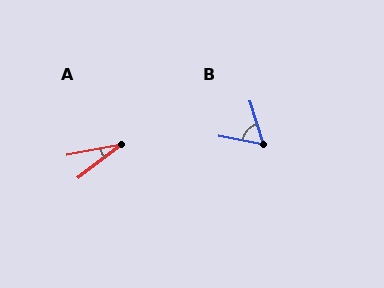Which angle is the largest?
B, at approximately 62 degrees.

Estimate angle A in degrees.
Approximately 27 degrees.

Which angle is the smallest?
A, at approximately 27 degrees.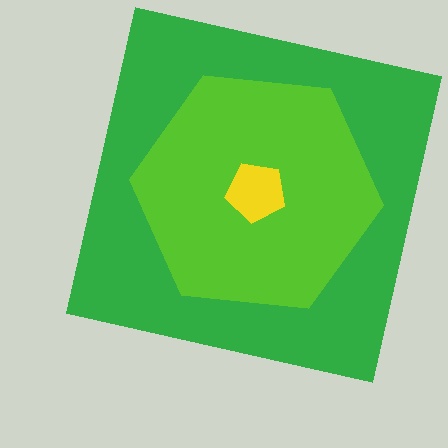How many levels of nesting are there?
3.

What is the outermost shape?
The green square.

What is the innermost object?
The yellow pentagon.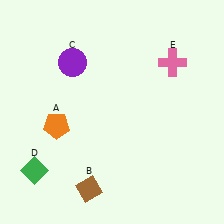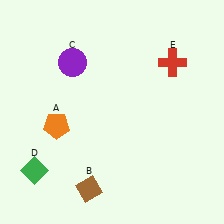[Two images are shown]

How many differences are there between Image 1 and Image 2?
There is 1 difference between the two images.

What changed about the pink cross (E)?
In Image 1, E is pink. In Image 2, it changed to red.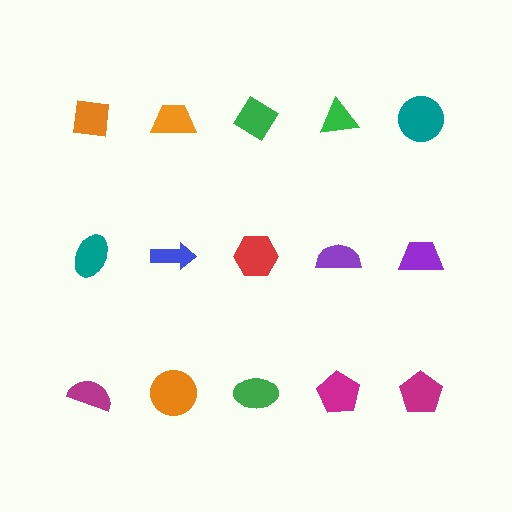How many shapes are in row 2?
5 shapes.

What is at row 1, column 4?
A green triangle.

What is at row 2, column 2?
A blue arrow.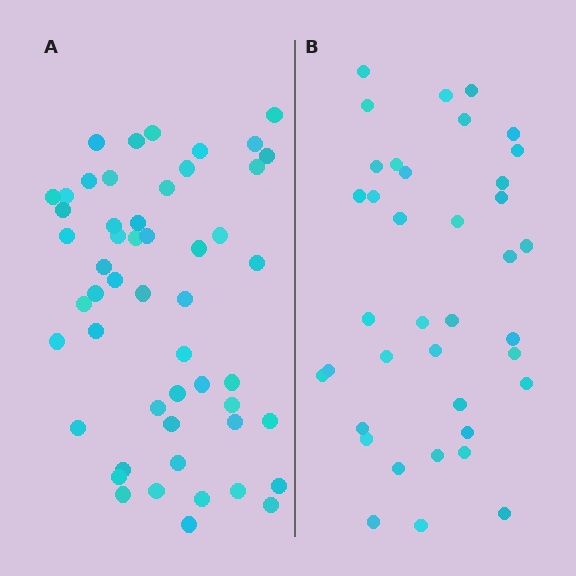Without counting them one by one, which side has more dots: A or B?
Region A (the left region) has more dots.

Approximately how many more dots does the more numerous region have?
Region A has approximately 15 more dots than region B.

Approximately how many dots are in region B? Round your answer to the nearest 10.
About 40 dots. (The exact count is 38, which rounds to 40.)